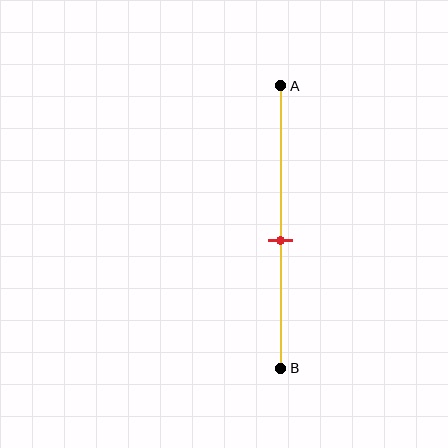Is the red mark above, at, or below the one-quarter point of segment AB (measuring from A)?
The red mark is below the one-quarter point of segment AB.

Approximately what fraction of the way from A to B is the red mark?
The red mark is approximately 55% of the way from A to B.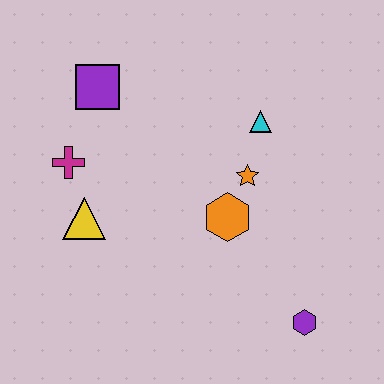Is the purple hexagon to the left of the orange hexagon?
No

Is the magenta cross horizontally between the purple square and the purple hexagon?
No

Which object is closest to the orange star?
The orange hexagon is closest to the orange star.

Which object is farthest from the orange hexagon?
The purple square is farthest from the orange hexagon.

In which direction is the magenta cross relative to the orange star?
The magenta cross is to the left of the orange star.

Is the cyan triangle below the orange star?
No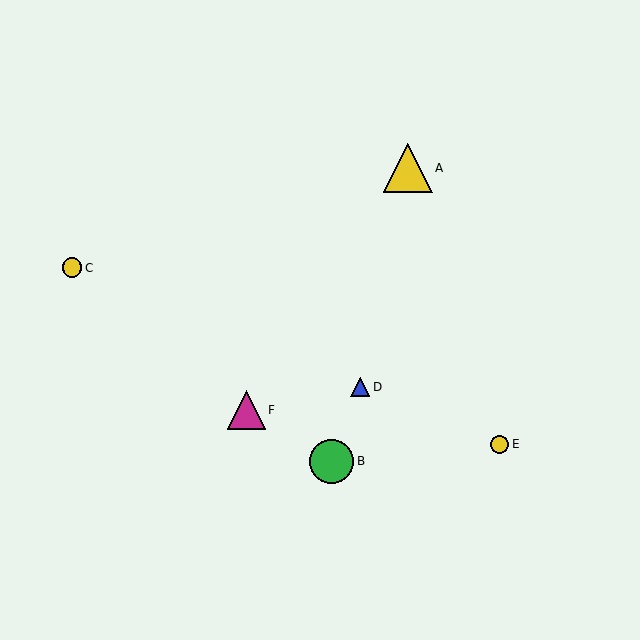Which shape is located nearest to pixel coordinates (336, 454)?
The green circle (labeled B) at (331, 461) is nearest to that location.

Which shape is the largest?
The yellow triangle (labeled A) is the largest.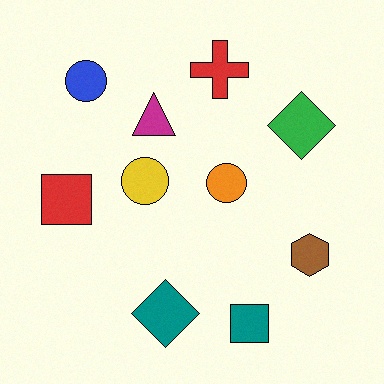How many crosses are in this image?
There is 1 cross.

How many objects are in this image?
There are 10 objects.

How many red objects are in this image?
There are 2 red objects.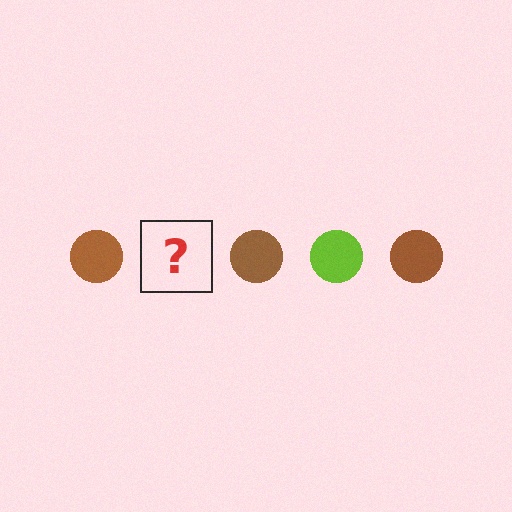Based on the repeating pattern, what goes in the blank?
The blank should be a lime circle.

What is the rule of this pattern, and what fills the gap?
The rule is that the pattern cycles through brown, lime circles. The gap should be filled with a lime circle.